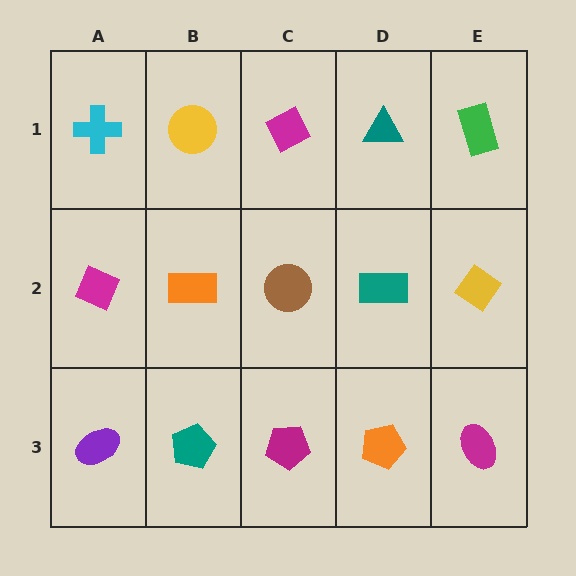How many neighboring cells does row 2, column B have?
4.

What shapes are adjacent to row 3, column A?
A magenta diamond (row 2, column A), a teal pentagon (row 3, column B).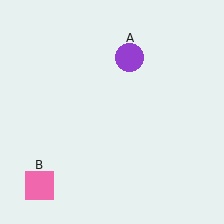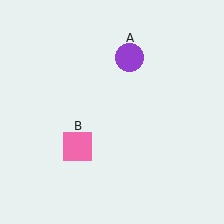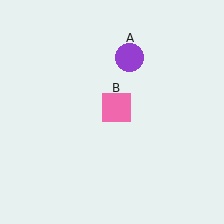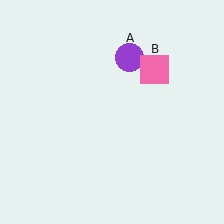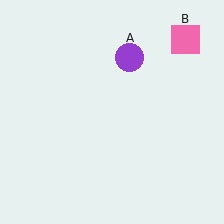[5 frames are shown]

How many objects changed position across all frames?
1 object changed position: pink square (object B).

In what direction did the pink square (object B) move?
The pink square (object B) moved up and to the right.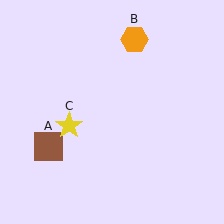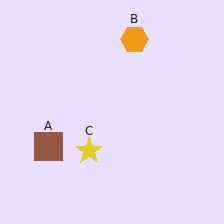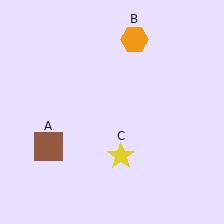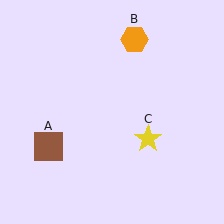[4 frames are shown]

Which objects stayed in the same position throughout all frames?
Brown square (object A) and orange hexagon (object B) remained stationary.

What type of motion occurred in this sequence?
The yellow star (object C) rotated counterclockwise around the center of the scene.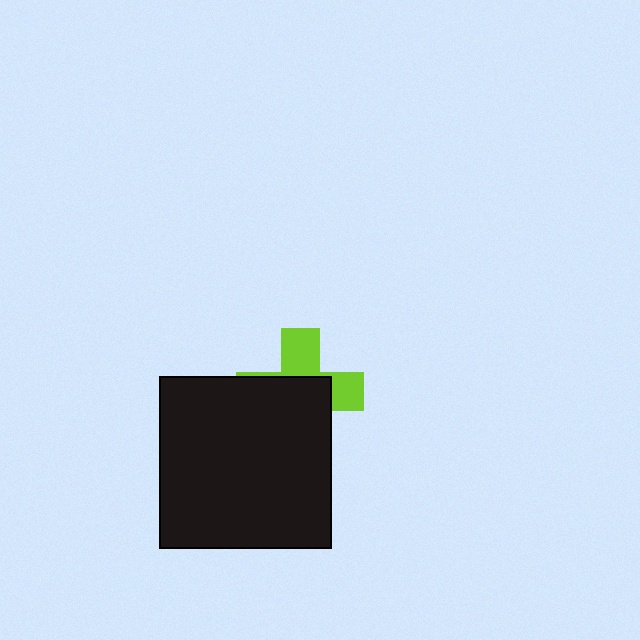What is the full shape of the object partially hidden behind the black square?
The partially hidden object is a lime cross.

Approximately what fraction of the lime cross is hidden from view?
Roughly 61% of the lime cross is hidden behind the black square.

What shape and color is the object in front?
The object in front is a black square.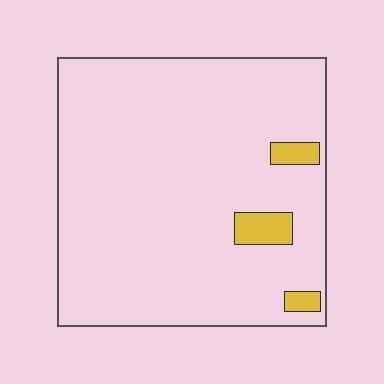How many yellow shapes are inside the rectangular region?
3.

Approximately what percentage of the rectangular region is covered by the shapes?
Approximately 5%.